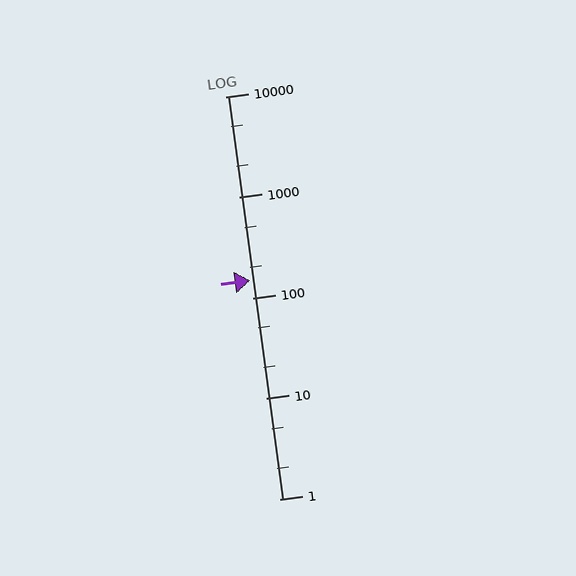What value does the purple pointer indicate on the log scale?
The pointer indicates approximately 150.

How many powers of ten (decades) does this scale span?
The scale spans 4 decades, from 1 to 10000.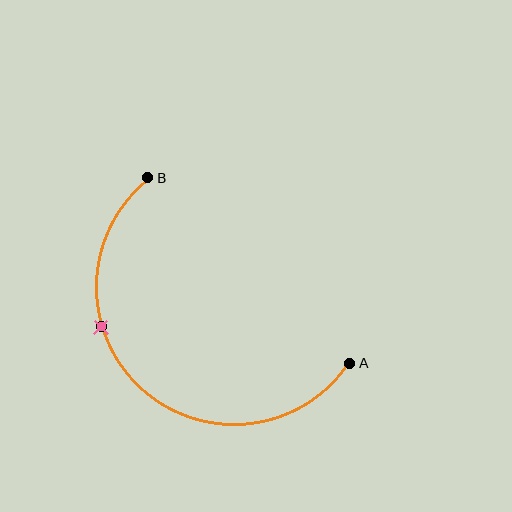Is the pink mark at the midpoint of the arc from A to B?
No. The pink mark lies on the arc but is closer to endpoint B. The arc midpoint would be at the point on the curve equidistant along the arc from both A and B.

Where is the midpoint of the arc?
The arc midpoint is the point on the curve farthest from the straight line joining A and B. It sits below and to the left of that line.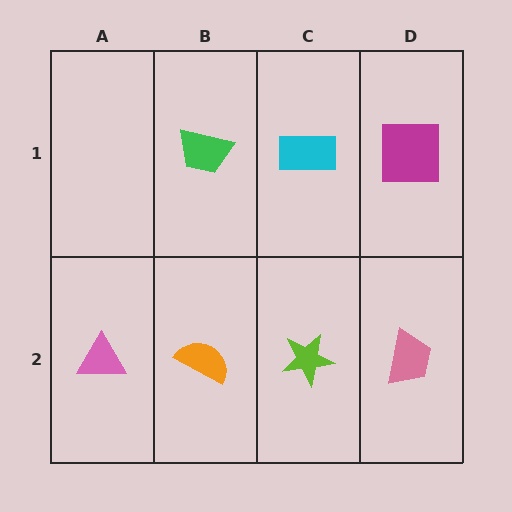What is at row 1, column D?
A magenta square.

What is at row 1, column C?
A cyan rectangle.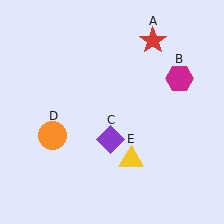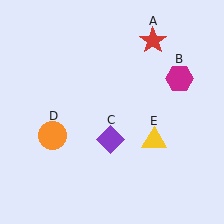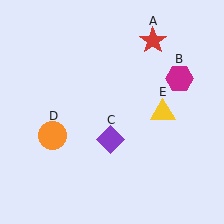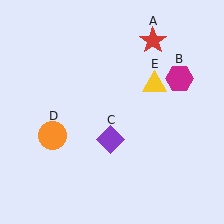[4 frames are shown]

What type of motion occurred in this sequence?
The yellow triangle (object E) rotated counterclockwise around the center of the scene.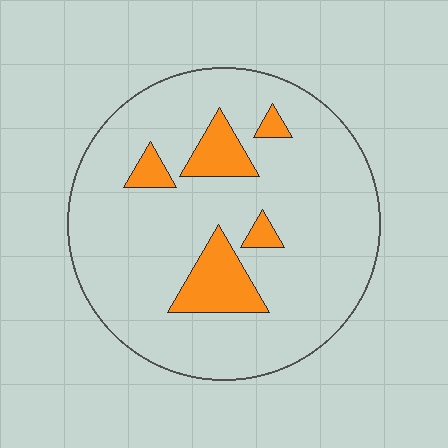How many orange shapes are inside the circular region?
5.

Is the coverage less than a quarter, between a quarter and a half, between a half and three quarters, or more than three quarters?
Less than a quarter.